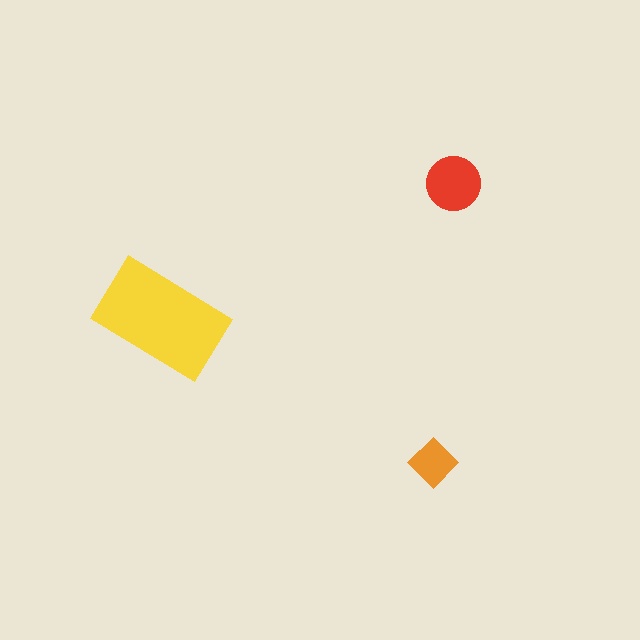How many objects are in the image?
There are 3 objects in the image.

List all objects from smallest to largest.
The orange diamond, the red circle, the yellow rectangle.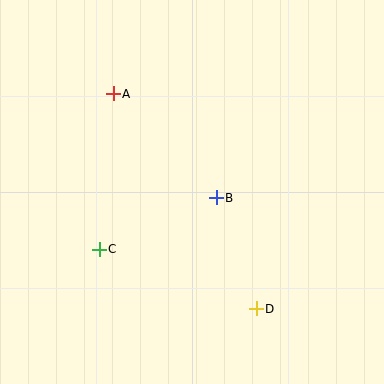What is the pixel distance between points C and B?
The distance between C and B is 128 pixels.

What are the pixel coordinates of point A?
Point A is at (113, 94).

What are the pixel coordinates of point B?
Point B is at (216, 198).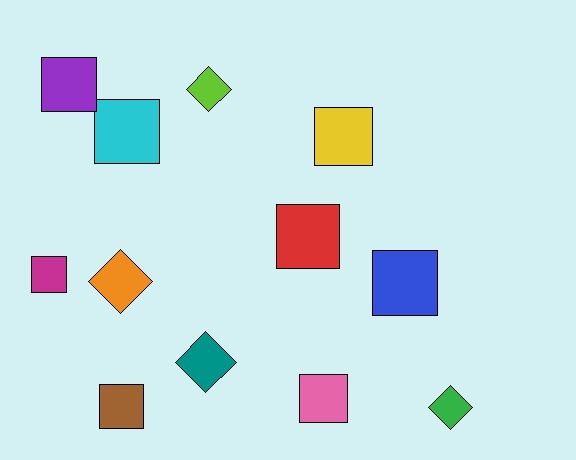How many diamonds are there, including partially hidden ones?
There are 4 diamonds.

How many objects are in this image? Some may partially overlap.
There are 12 objects.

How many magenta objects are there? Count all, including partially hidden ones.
There is 1 magenta object.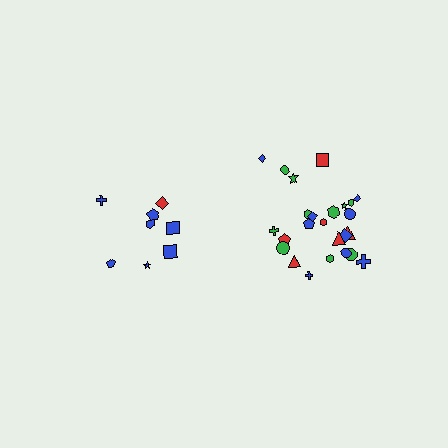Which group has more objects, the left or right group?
The right group.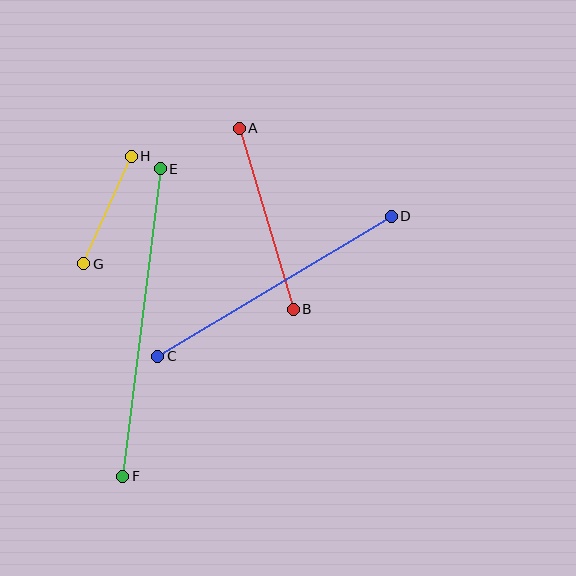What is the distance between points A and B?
The distance is approximately 189 pixels.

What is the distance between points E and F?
The distance is approximately 310 pixels.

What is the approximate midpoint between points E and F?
The midpoint is at approximately (141, 323) pixels.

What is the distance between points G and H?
The distance is approximately 117 pixels.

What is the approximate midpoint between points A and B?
The midpoint is at approximately (266, 219) pixels.